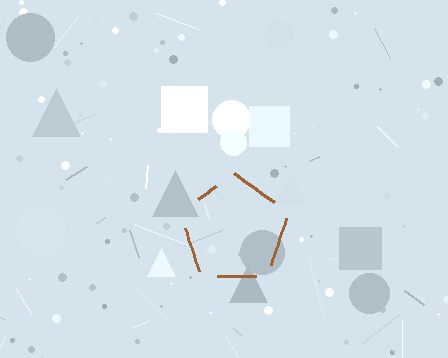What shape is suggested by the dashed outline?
The dashed outline suggests a pentagon.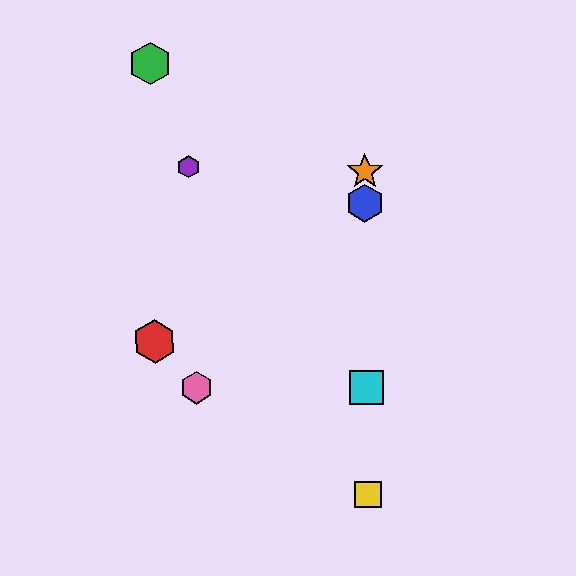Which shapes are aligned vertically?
The blue hexagon, the yellow square, the orange star, the cyan square are aligned vertically.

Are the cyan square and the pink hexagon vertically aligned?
No, the cyan square is at x≈367 and the pink hexagon is at x≈197.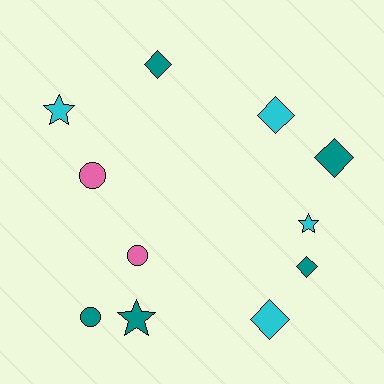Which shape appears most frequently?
Diamond, with 5 objects.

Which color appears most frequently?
Teal, with 5 objects.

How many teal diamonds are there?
There are 3 teal diamonds.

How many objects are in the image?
There are 11 objects.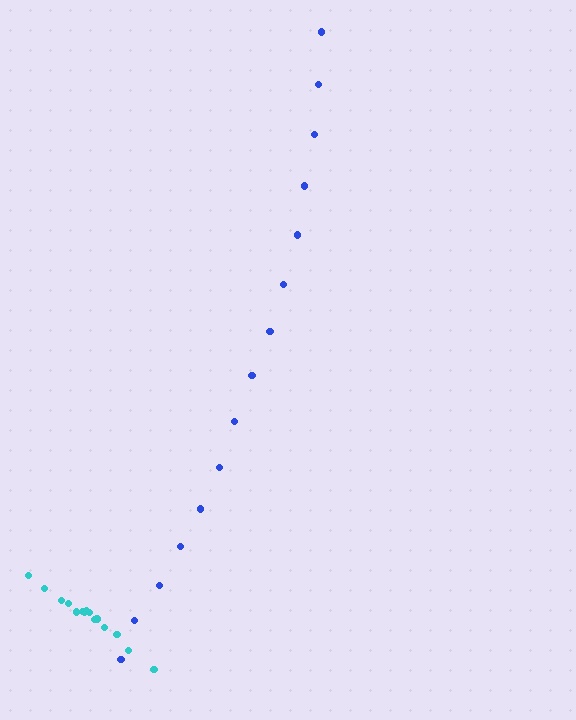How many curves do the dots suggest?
There are 2 distinct paths.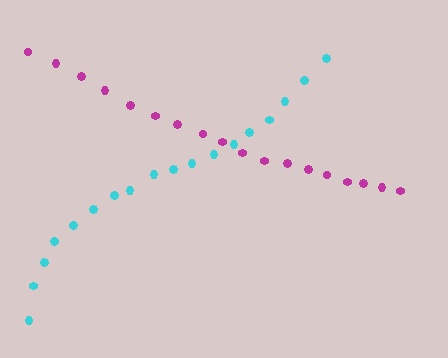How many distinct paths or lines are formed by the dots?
There are 2 distinct paths.